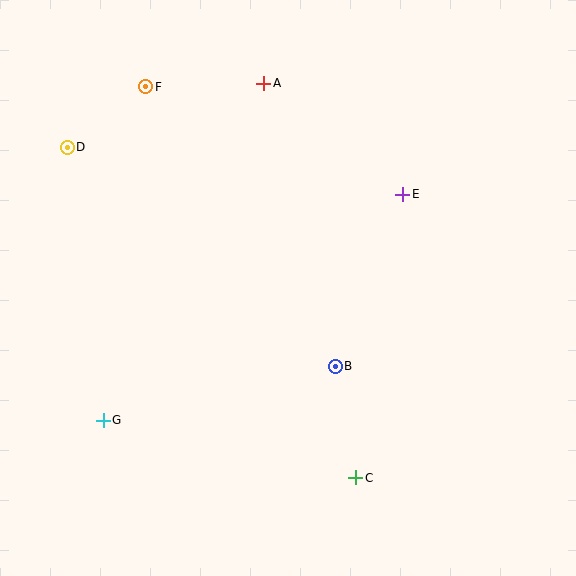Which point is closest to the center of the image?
Point B at (335, 366) is closest to the center.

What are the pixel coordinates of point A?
Point A is at (264, 83).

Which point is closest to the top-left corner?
Point D is closest to the top-left corner.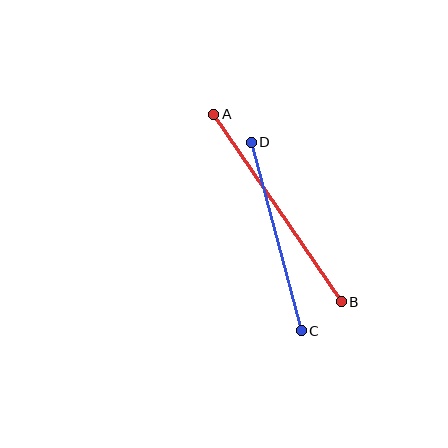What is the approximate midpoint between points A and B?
The midpoint is at approximately (277, 208) pixels.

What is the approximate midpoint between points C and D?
The midpoint is at approximately (276, 236) pixels.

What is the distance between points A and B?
The distance is approximately 226 pixels.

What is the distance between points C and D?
The distance is approximately 195 pixels.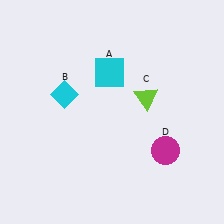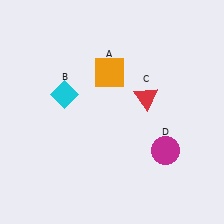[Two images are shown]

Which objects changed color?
A changed from cyan to orange. C changed from lime to red.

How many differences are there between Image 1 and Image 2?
There are 2 differences between the two images.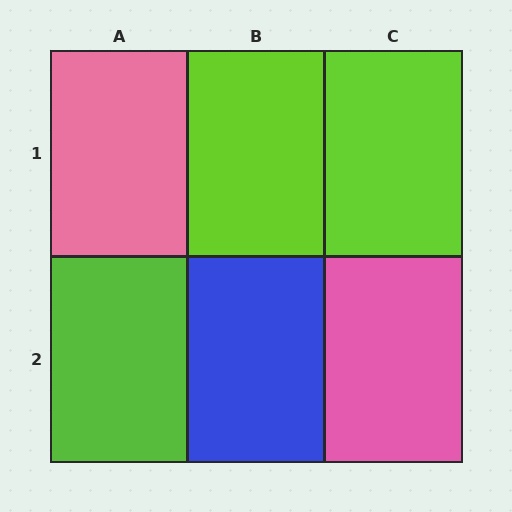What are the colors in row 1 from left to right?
Pink, lime, lime.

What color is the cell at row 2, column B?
Blue.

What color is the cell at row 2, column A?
Lime.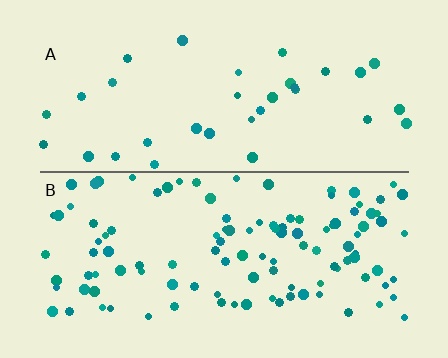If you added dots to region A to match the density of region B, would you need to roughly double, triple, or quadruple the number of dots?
Approximately triple.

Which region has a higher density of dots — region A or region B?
B (the bottom).